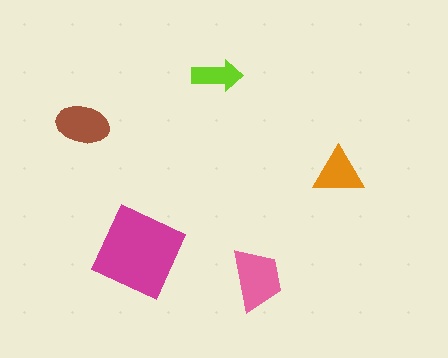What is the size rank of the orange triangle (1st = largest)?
4th.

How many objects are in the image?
There are 5 objects in the image.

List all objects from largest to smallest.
The magenta diamond, the pink trapezoid, the brown ellipse, the orange triangle, the lime arrow.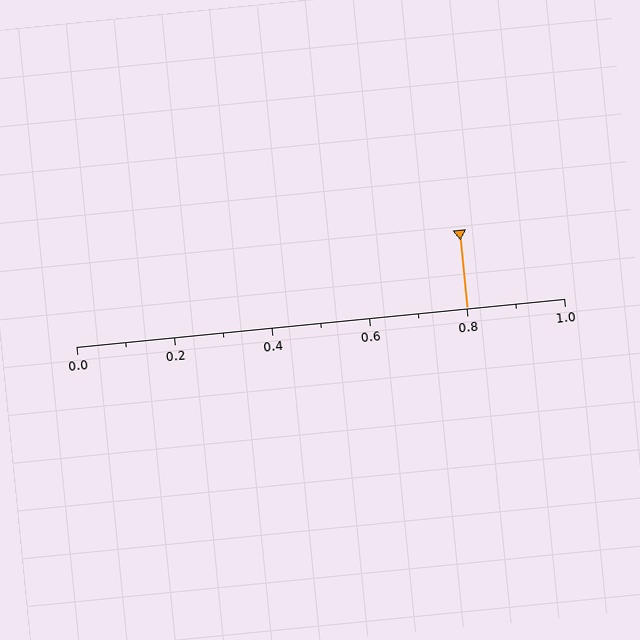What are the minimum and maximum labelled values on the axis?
The axis runs from 0.0 to 1.0.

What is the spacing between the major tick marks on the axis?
The major ticks are spaced 0.2 apart.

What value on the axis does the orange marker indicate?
The marker indicates approximately 0.8.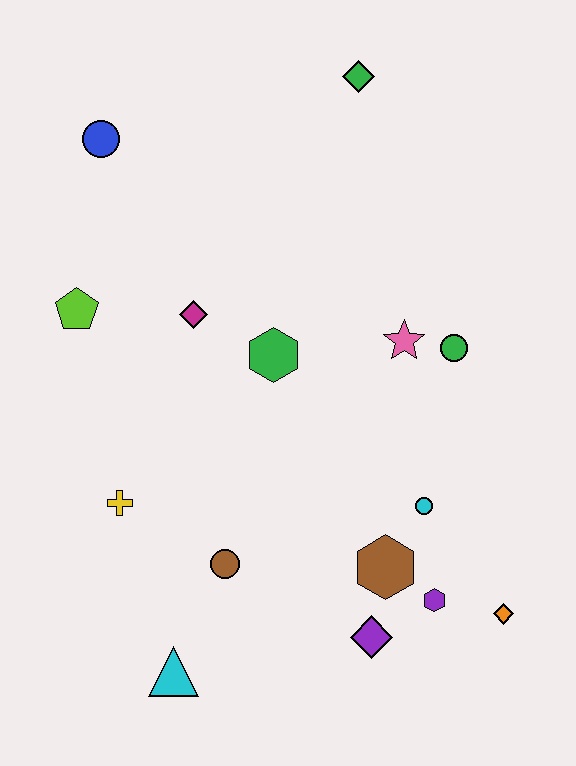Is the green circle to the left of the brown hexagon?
No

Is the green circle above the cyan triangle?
Yes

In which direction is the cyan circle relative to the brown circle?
The cyan circle is to the right of the brown circle.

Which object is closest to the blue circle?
The lime pentagon is closest to the blue circle.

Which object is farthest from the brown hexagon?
The blue circle is farthest from the brown hexagon.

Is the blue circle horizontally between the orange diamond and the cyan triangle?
No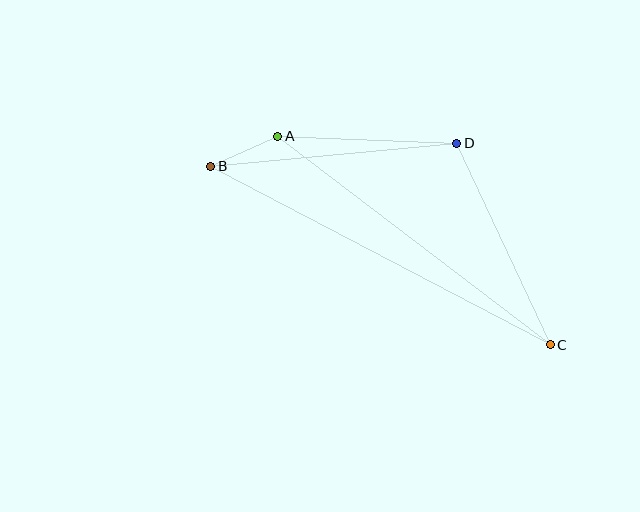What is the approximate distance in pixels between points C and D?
The distance between C and D is approximately 223 pixels.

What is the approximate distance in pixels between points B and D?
The distance between B and D is approximately 247 pixels.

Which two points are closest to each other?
Points A and B are closest to each other.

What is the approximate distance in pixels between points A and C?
The distance between A and C is approximately 344 pixels.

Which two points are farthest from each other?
Points B and C are farthest from each other.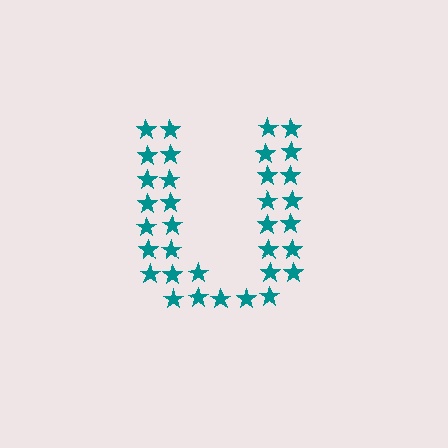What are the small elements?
The small elements are stars.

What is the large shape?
The large shape is the letter U.